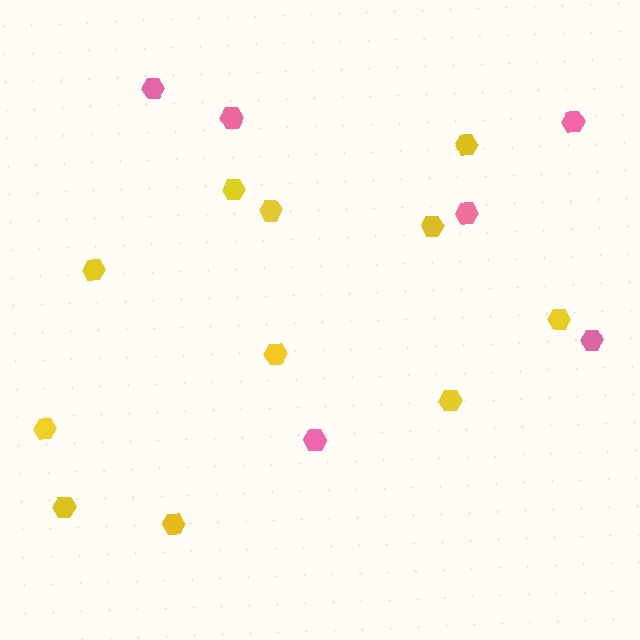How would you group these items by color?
There are 2 groups: one group of yellow hexagons (11) and one group of pink hexagons (6).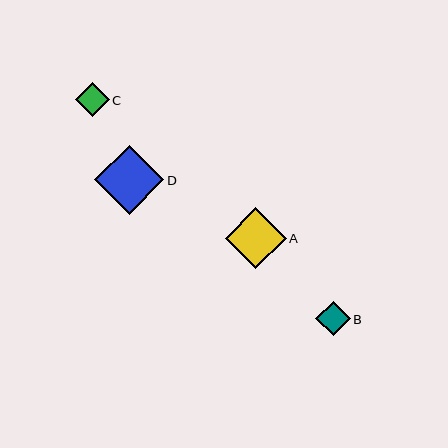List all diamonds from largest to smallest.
From largest to smallest: D, A, B, C.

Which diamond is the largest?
Diamond D is the largest with a size of approximately 69 pixels.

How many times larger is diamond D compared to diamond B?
Diamond D is approximately 2.0 times the size of diamond B.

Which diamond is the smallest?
Diamond C is the smallest with a size of approximately 34 pixels.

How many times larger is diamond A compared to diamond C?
Diamond A is approximately 1.8 times the size of diamond C.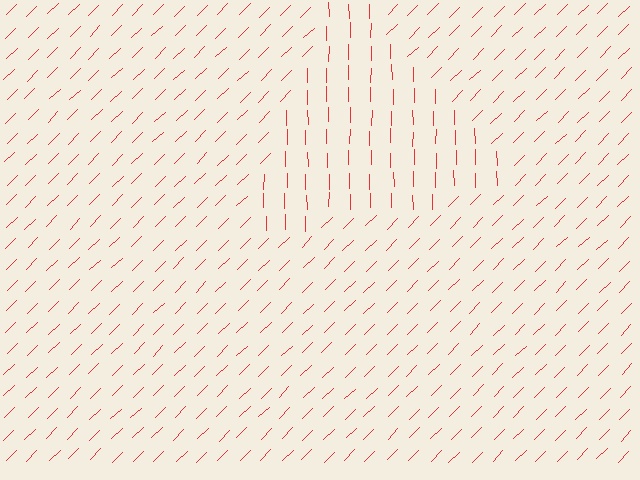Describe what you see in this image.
The image is filled with small red line segments. A triangle region in the image has lines oriented differently from the surrounding lines, creating a visible texture boundary.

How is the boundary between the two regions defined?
The boundary is defined purely by a change in line orientation (approximately 45 degrees difference). All lines are the same color and thickness.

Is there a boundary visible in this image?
Yes, there is a texture boundary formed by a change in line orientation.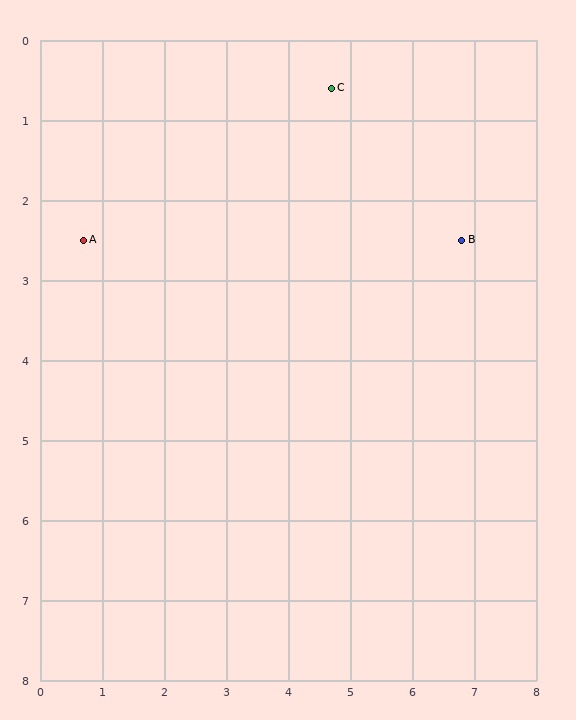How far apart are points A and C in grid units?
Points A and C are about 4.4 grid units apart.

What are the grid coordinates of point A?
Point A is at approximately (0.7, 2.5).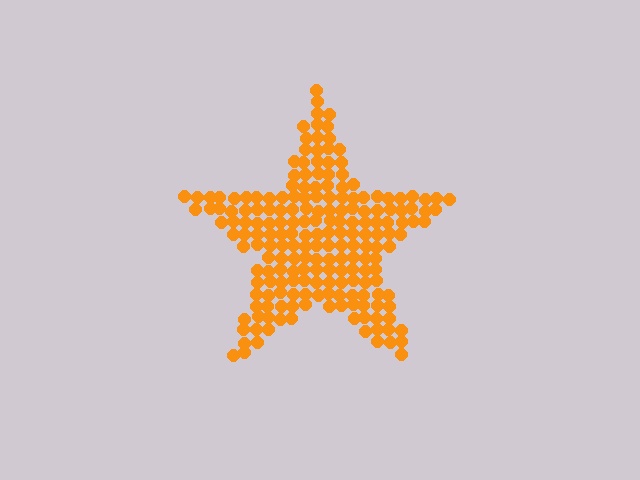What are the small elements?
The small elements are circles.